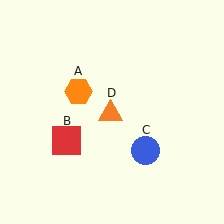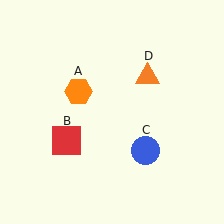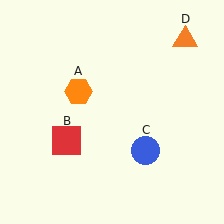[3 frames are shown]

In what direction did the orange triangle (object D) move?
The orange triangle (object D) moved up and to the right.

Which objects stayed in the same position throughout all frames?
Orange hexagon (object A) and red square (object B) and blue circle (object C) remained stationary.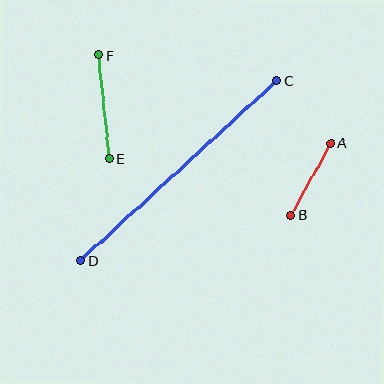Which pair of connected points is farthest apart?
Points C and D are farthest apart.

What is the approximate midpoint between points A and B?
The midpoint is at approximately (311, 179) pixels.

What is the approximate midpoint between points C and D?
The midpoint is at approximately (179, 171) pixels.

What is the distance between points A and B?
The distance is approximately 82 pixels.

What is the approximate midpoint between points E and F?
The midpoint is at approximately (104, 107) pixels.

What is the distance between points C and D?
The distance is approximately 266 pixels.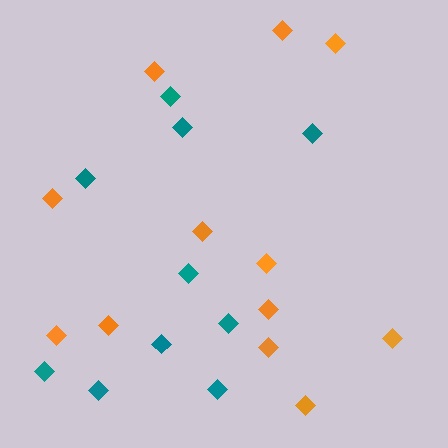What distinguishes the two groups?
There are 2 groups: one group of orange diamonds (12) and one group of teal diamonds (10).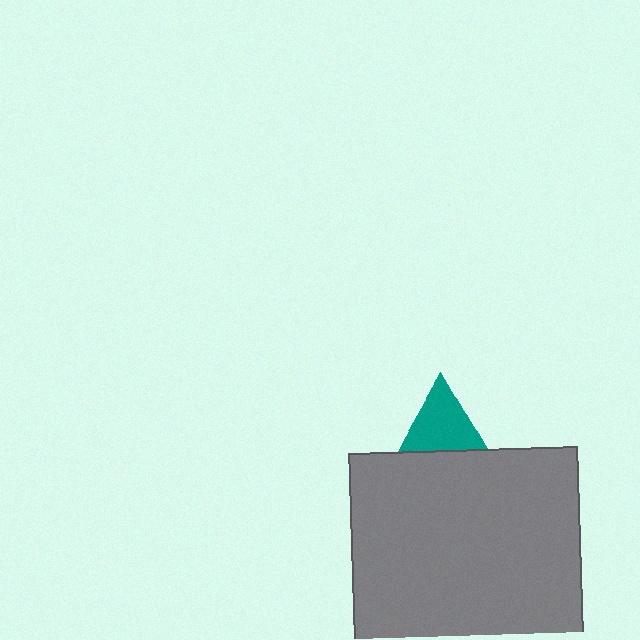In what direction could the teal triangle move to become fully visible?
The teal triangle could move up. That would shift it out from behind the gray square entirely.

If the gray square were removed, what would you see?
You would see the complete teal triangle.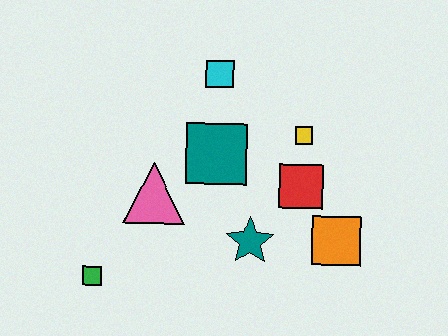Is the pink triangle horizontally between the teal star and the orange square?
No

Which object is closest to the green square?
The pink triangle is closest to the green square.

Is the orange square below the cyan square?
Yes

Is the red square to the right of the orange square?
No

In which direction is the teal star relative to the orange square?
The teal star is to the left of the orange square.